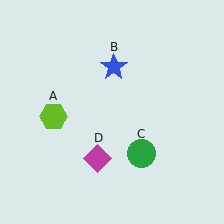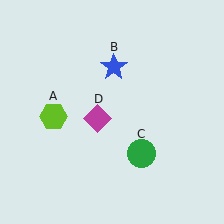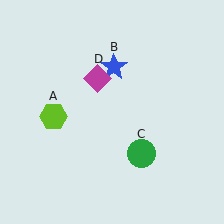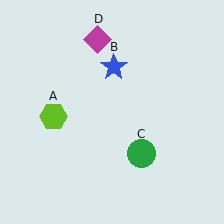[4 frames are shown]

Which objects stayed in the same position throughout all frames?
Lime hexagon (object A) and blue star (object B) and green circle (object C) remained stationary.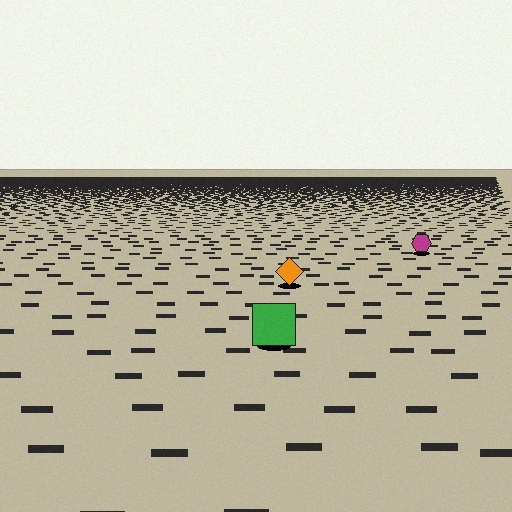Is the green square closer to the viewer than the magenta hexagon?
Yes. The green square is closer — you can tell from the texture gradient: the ground texture is coarser near it.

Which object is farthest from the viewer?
The magenta hexagon is farthest from the viewer. It appears smaller and the ground texture around it is denser.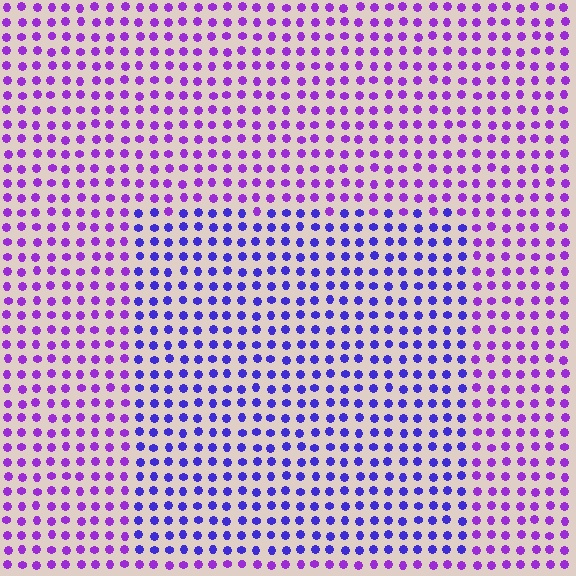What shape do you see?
I see a rectangle.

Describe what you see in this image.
The image is filled with small purple elements in a uniform arrangement. A rectangle-shaped region is visible where the elements are tinted to a slightly different hue, forming a subtle color boundary.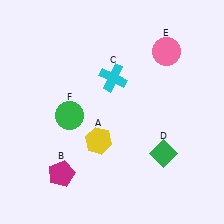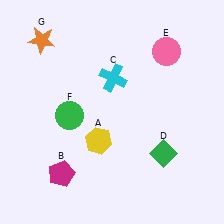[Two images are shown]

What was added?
An orange star (G) was added in Image 2.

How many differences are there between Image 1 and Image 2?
There is 1 difference between the two images.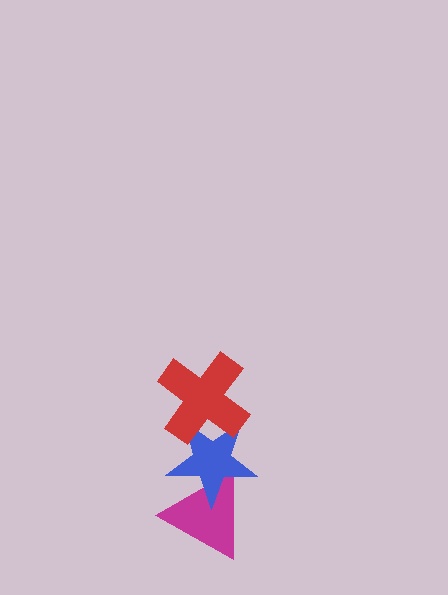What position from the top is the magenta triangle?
The magenta triangle is 3rd from the top.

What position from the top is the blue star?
The blue star is 2nd from the top.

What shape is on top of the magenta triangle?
The blue star is on top of the magenta triangle.